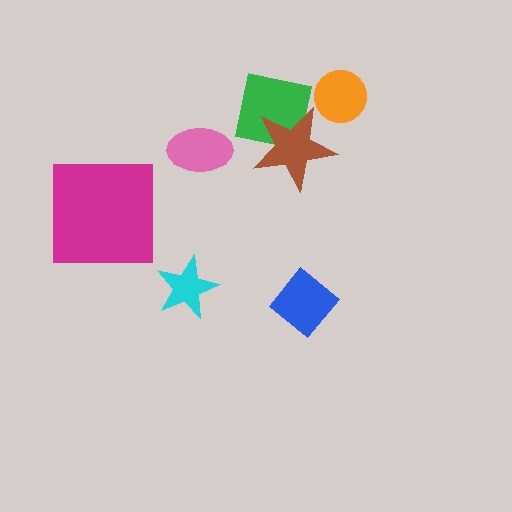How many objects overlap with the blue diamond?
0 objects overlap with the blue diamond.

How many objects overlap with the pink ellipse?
0 objects overlap with the pink ellipse.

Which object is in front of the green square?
The brown star is in front of the green square.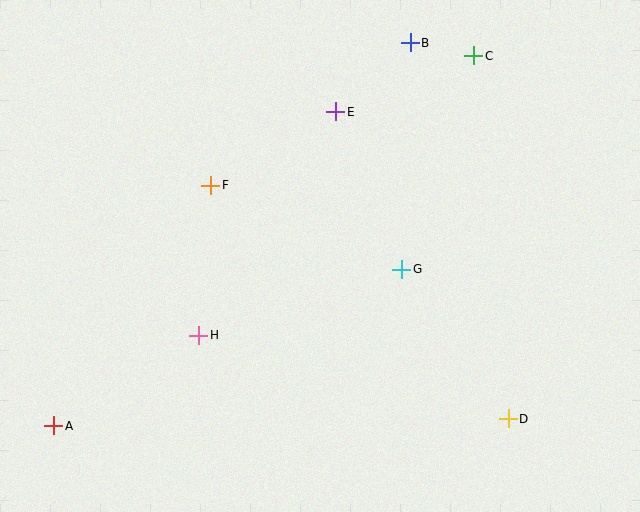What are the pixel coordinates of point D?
Point D is at (508, 419).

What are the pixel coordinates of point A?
Point A is at (54, 426).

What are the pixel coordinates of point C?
Point C is at (474, 56).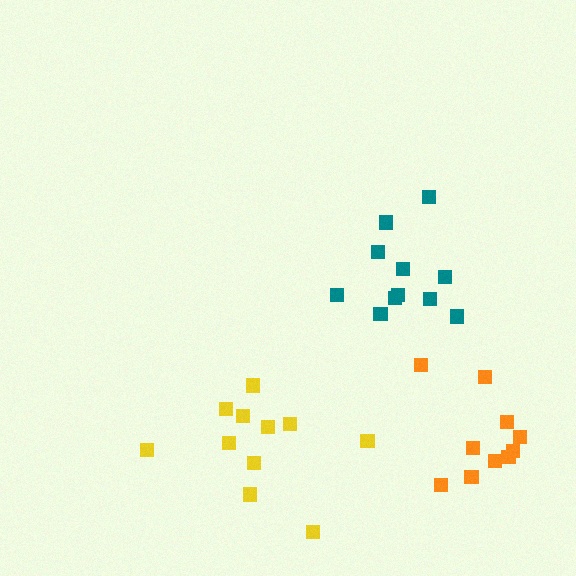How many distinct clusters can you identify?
There are 3 distinct clusters.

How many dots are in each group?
Group 1: 10 dots, Group 2: 11 dots, Group 3: 11 dots (32 total).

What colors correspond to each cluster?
The clusters are colored: orange, yellow, teal.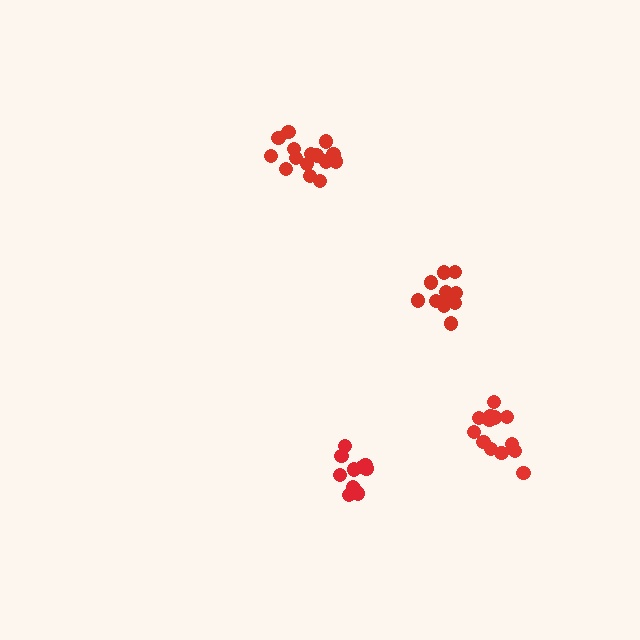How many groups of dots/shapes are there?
There are 4 groups.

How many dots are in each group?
Group 1: 12 dots, Group 2: 16 dots, Group 3: 11 dots, Group 4: 13 dots (52 total).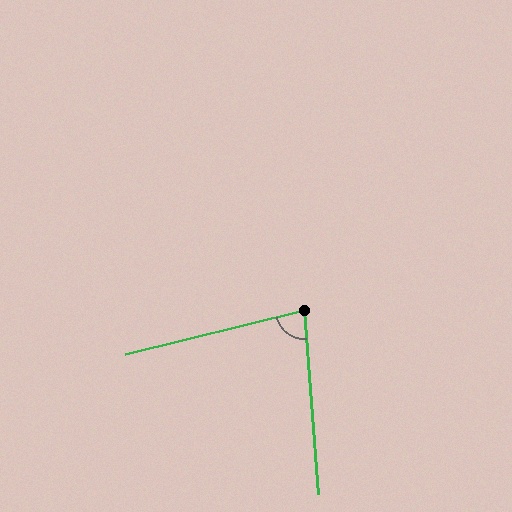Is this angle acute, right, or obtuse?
It is acute.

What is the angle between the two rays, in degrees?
Approximately 80 degrees.